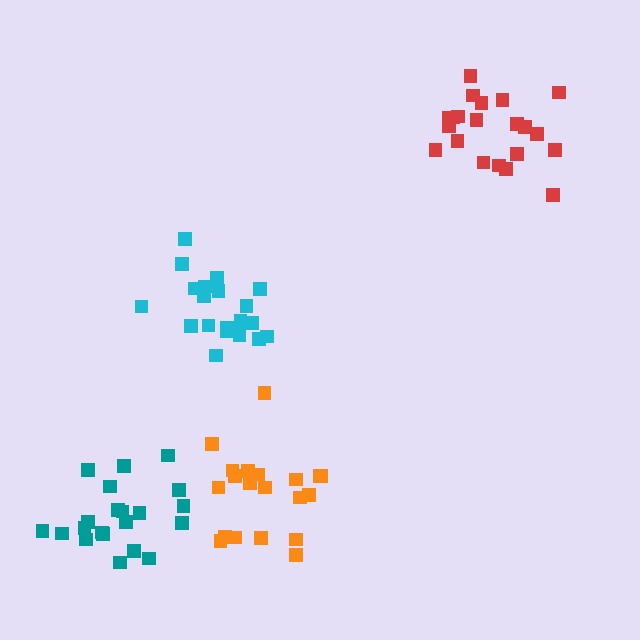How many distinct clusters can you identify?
There are 4 distinct clusters.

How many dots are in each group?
Group 1: 21 dots, Group 2: 21 dots, Group 3: 21 dots, Group 4: 20 dots (83 total).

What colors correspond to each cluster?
The clusters are colored: red, cyan, teal, orange.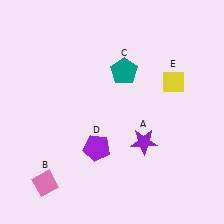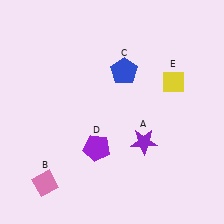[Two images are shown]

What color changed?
The pentagon (C) changed from teal in Image 1 to blue in Image 2.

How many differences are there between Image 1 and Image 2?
There is 1 difference between the two images.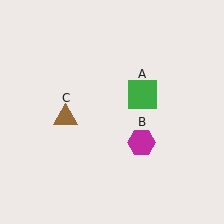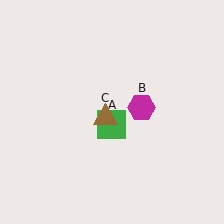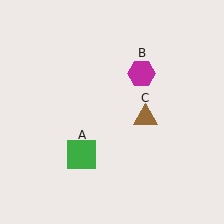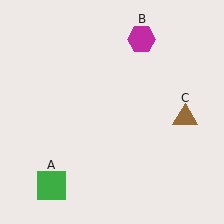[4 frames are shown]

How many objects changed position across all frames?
3 objects changed position: green square (object A), magenta hexagon (object B), brown triangle (object C).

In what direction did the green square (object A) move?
The green square (object A) moved down and to the left.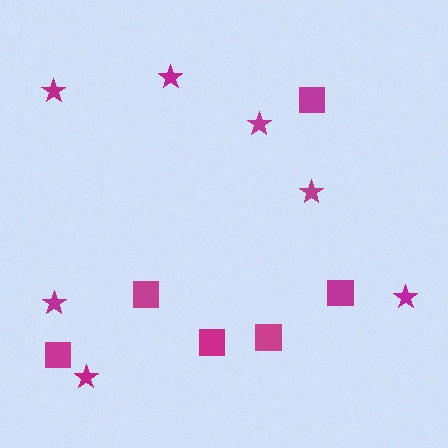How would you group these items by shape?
There are 2 groups: one group of squares (6) and one group of stars (7).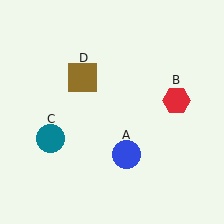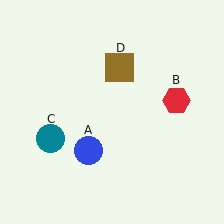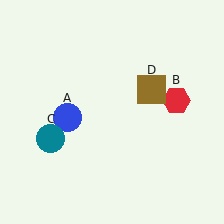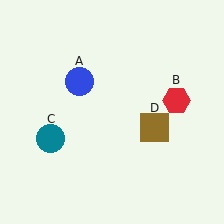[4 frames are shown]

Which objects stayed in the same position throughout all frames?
Red hexagon (object B) and teal circle (object C) remained stationary.